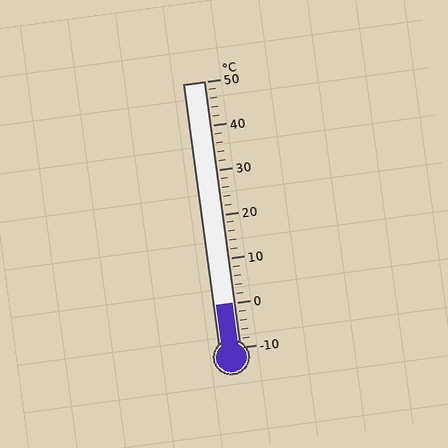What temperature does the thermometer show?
The thermometer shows approximately 0°C.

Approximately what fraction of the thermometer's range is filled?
The thermometer is filled to approximately 15% of its range.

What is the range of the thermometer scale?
The thermometer scale ranges from -10°C to 50°C.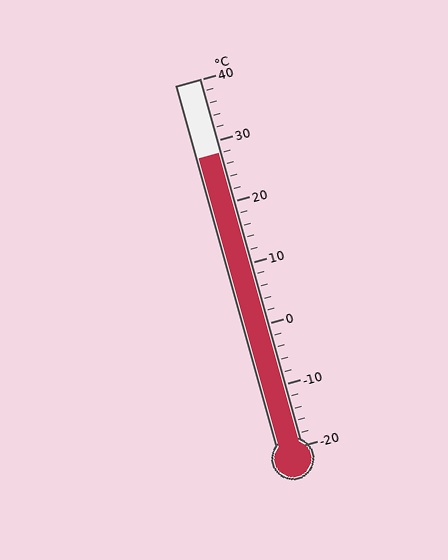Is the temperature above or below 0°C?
The temperature is above 0°C.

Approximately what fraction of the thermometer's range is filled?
The thermometer is filled to approximately 80% of its range.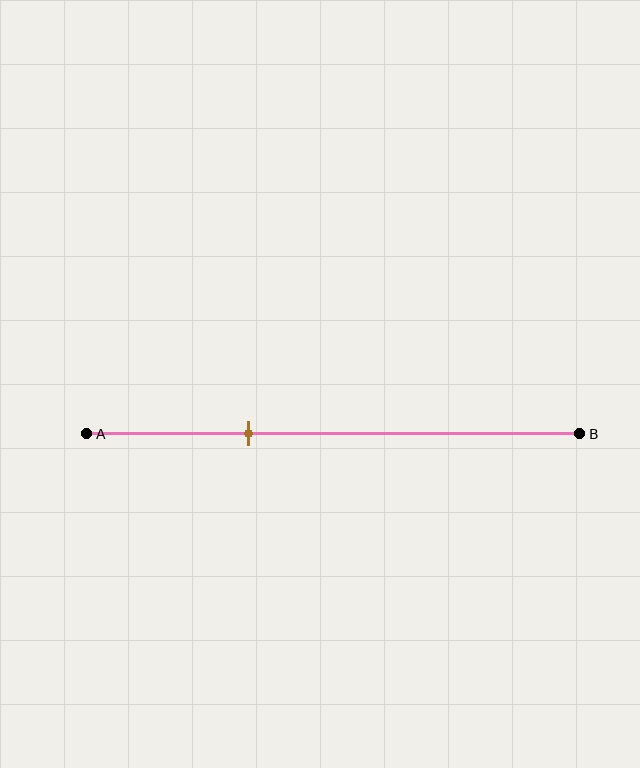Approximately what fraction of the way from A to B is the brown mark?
The brown mark is approximately 35% of the way from A to B.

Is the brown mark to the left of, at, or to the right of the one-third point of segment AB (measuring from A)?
The brown mark is approximately at the one-third point of segment AB.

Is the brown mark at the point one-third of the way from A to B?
Yes, the mark is approximately at the one-third point.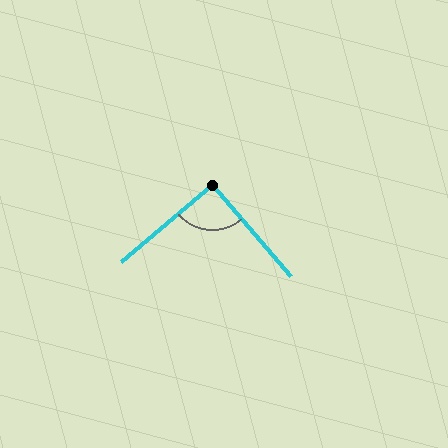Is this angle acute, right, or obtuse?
It is approximately a right angle.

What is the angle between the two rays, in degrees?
Approximately 90 degrees.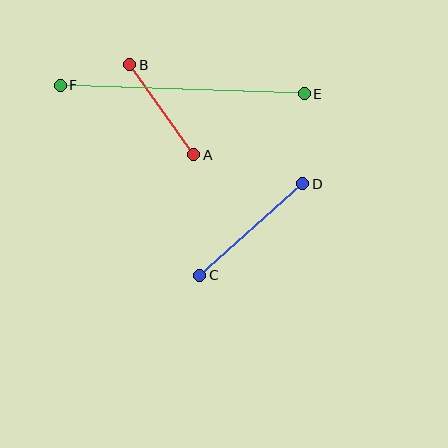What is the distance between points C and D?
The distance is approximately 138 pixels.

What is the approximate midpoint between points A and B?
The midpoint is at approximately (162, 110) pixels.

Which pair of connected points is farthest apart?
Points E and F are farthest apart.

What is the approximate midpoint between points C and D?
The midpoint is at approximately (251, 229) pixels.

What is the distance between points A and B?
The distance is approximately 110 pixels.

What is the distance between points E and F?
The distance is approximately 244 pixels.